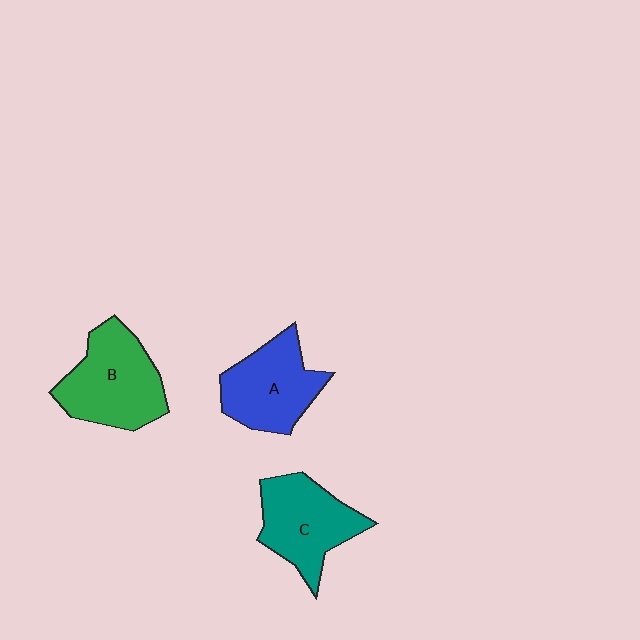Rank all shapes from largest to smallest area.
From largest to smallest: B (green), C (teal), A (blue).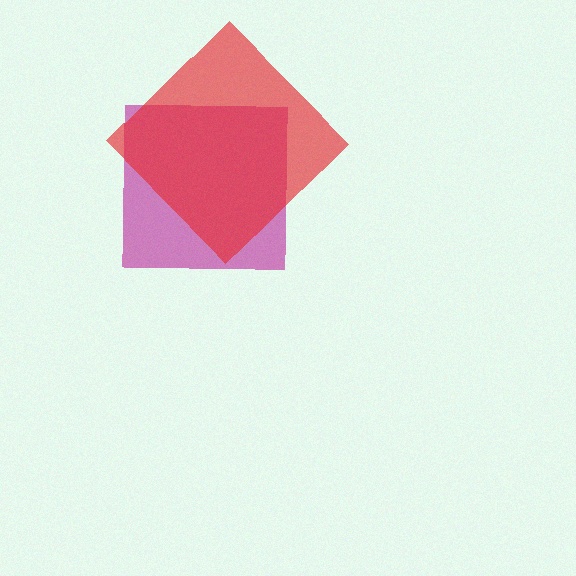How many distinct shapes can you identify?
There are 2 distinct shapes: a magenta square, a red diamond.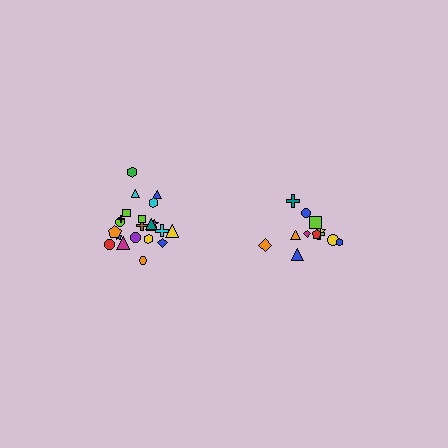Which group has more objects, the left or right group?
The left group.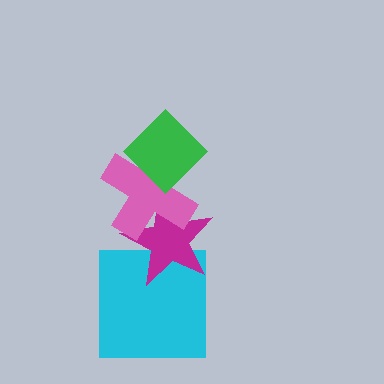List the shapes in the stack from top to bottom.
From top to bottom: the green diamond, the pink cross, the magenta star, the cyan square.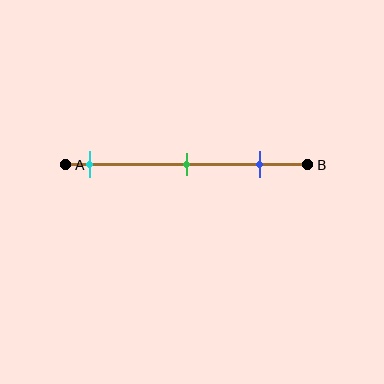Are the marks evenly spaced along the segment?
Yes, the marks are approximately evenly spaced.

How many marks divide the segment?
There are 3 marks dividing the segment.